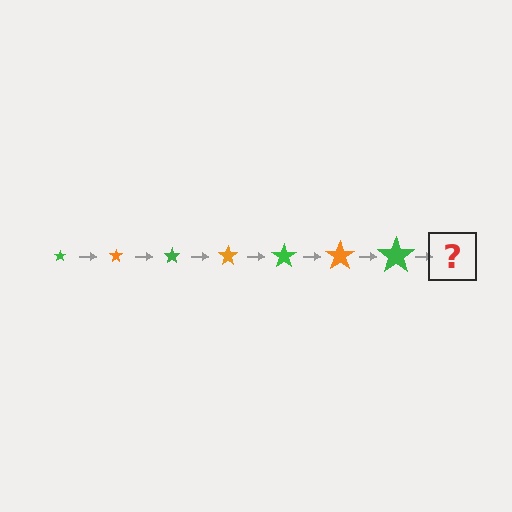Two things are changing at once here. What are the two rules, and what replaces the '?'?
The two rules are that the star grows larger each step and the color cycles through green and orange. The '?' should be an orange star, larger than the previous one.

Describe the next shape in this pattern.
It should be an orange star, larger than the previous one.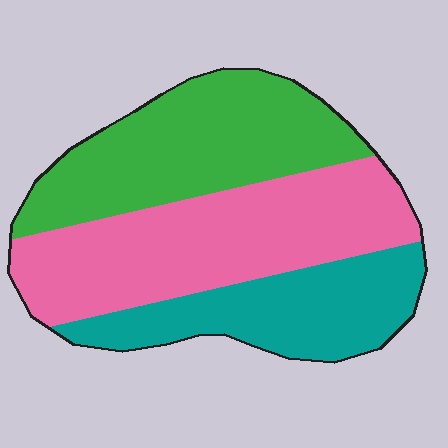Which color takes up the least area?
Teal, at roughly 25%.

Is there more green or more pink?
Pink.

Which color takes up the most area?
Pink, at roughly 40%.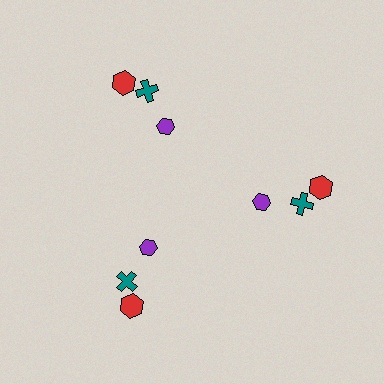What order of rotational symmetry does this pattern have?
This pattern has 3-fold rotational symmetry.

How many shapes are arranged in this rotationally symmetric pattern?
There are 9 shapes, arranged in 3 groups of 3.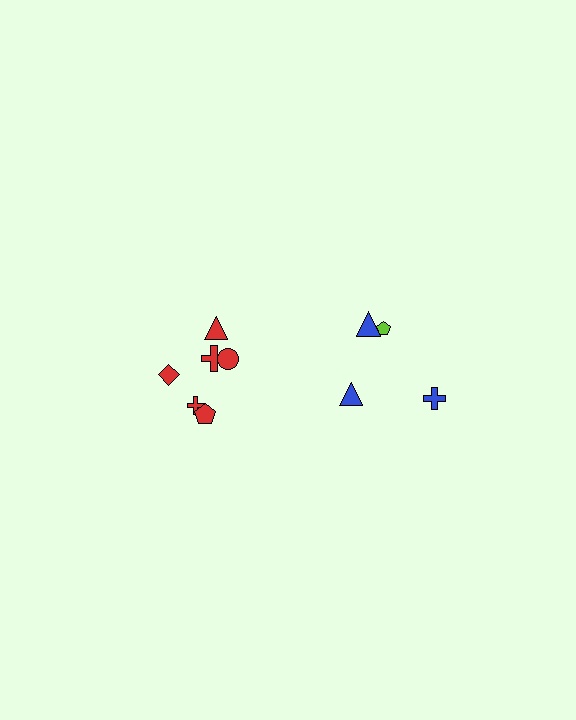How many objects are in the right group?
There are 4 objects.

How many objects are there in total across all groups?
There are 10 objects.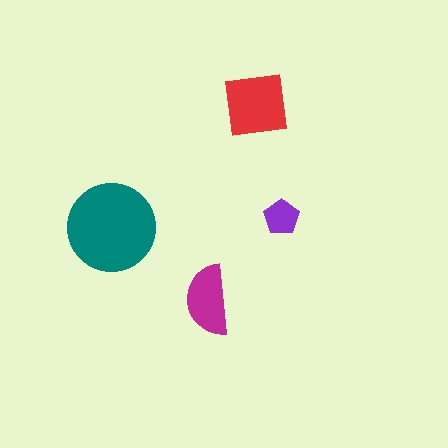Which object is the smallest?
The purple pentagon.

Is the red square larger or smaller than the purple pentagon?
Larger.